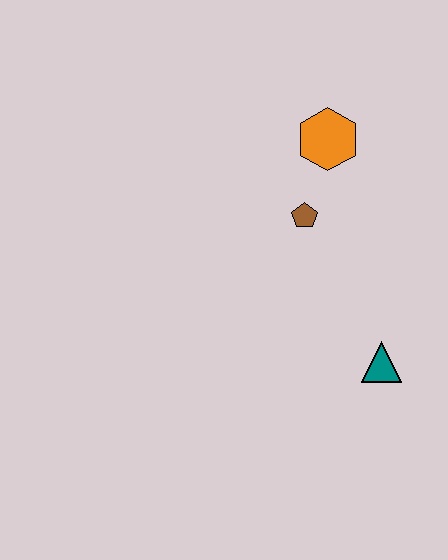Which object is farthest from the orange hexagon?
The teal triangle is farthest from the orange hexagon.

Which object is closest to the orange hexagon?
The brown pentagon is closest to the orange hexagon.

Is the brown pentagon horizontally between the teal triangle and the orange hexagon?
No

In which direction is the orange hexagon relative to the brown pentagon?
The orange hexagon is above the brown pentagon.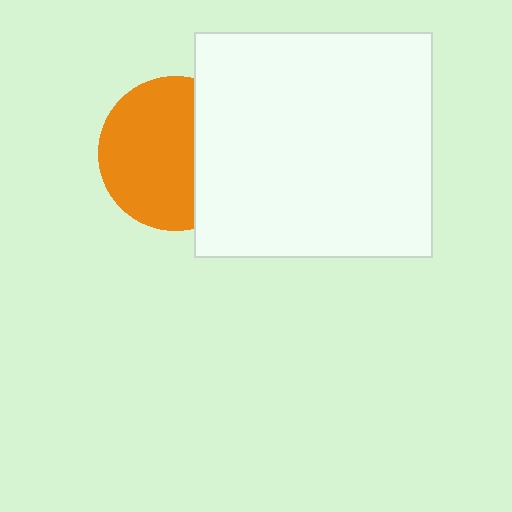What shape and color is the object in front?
The object in front is a white rectangle.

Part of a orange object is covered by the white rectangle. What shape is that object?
It is a circle.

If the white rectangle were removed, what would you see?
You would see the complete orange circle.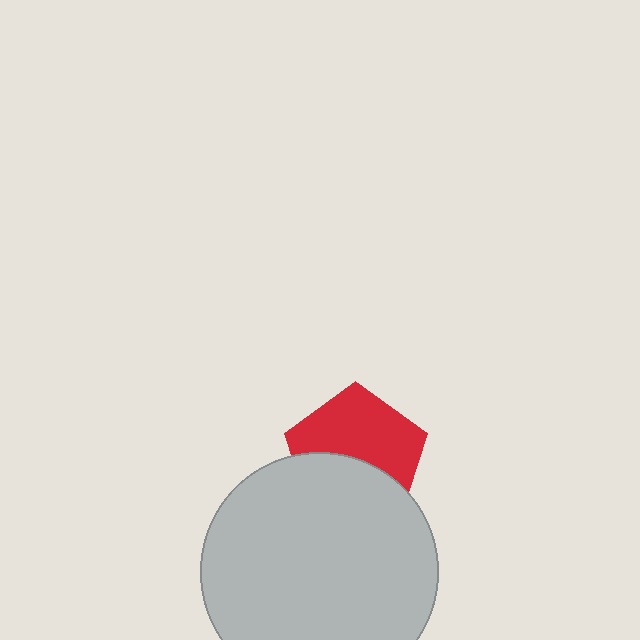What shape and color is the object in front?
The object in front is a light gray circle.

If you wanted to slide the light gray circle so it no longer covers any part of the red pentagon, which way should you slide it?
Slide it down — that is the most direct way to separate the two shapes.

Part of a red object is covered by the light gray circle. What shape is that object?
It is a pentagon.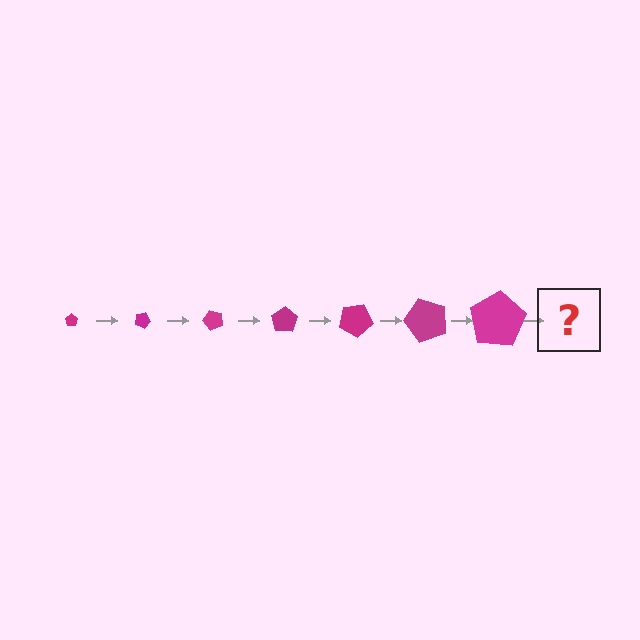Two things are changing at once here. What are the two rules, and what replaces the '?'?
The two rules are that the pentagon grows larger each step and it rotates 25 degrees each step. The '?' should be a pentagon, larger than the previous one and rotated 175 degrees from the start.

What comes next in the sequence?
The next element should be a pentagon, larger than the previous one and rotated 175 degrees from the start.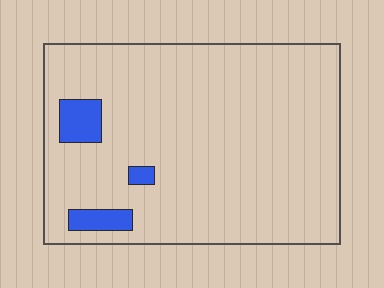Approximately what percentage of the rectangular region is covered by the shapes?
Approximately 5%.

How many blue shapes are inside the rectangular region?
3.